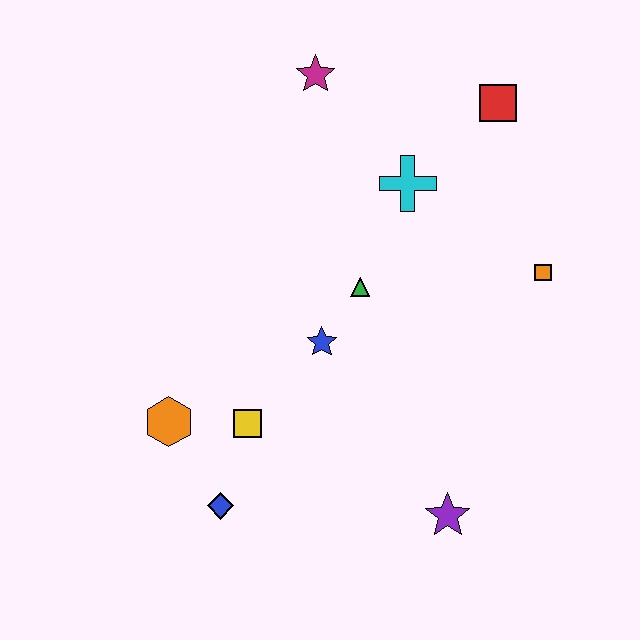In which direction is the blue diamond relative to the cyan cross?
The blue diamond is below the cyan cross.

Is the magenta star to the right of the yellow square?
Yes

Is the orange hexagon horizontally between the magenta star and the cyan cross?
No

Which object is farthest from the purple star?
The magenta star is farthest from the purple star.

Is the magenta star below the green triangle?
No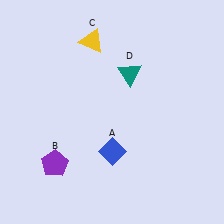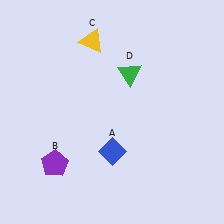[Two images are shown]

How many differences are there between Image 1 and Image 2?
There is 1 difference between the two images.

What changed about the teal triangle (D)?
In Image 1, D is teal. In Image 2, it changed to green.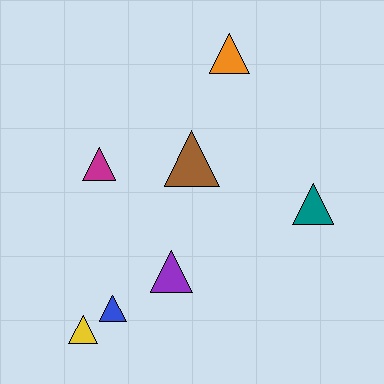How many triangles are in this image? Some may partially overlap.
There are 7 triangles.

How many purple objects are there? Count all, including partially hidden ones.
There is 1 purple object.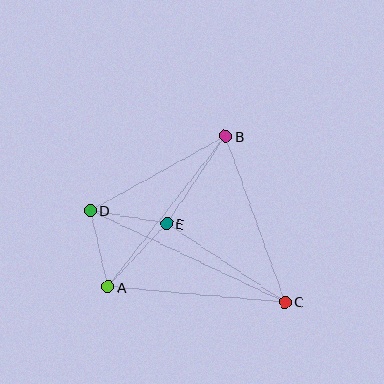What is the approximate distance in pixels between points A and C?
The distance between A and C is approximately 178 pixels.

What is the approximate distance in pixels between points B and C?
The distance between B and C is approximately 176 pixels.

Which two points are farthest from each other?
Points C and D are farthest from each other.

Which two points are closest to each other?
Points D and E are closest to each other.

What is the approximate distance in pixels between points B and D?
The distance between B and D is approximately 155 pixels.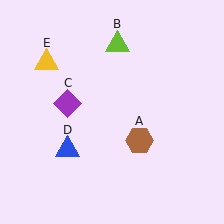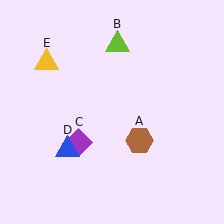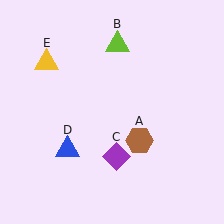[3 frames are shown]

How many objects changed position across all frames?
1 object changed position: purple diamond (object C).